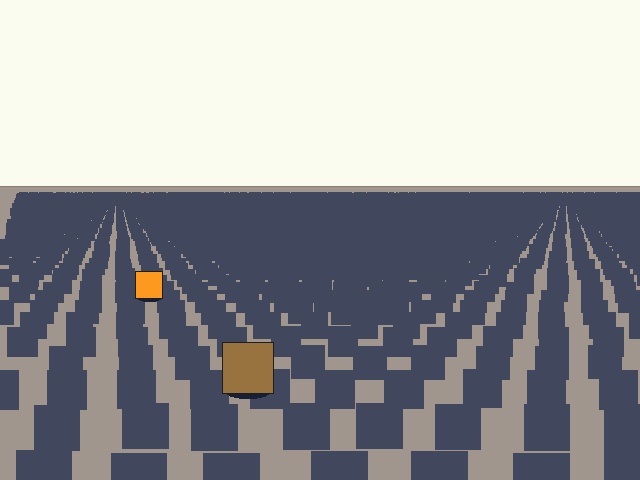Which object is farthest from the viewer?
The orange square is farthest from the viewer. It appears smaller and the ground texture around it is denser.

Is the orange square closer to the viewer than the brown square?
No. The brown square is closer — you can tell from the texture gradient: the ground texture is coarser near it.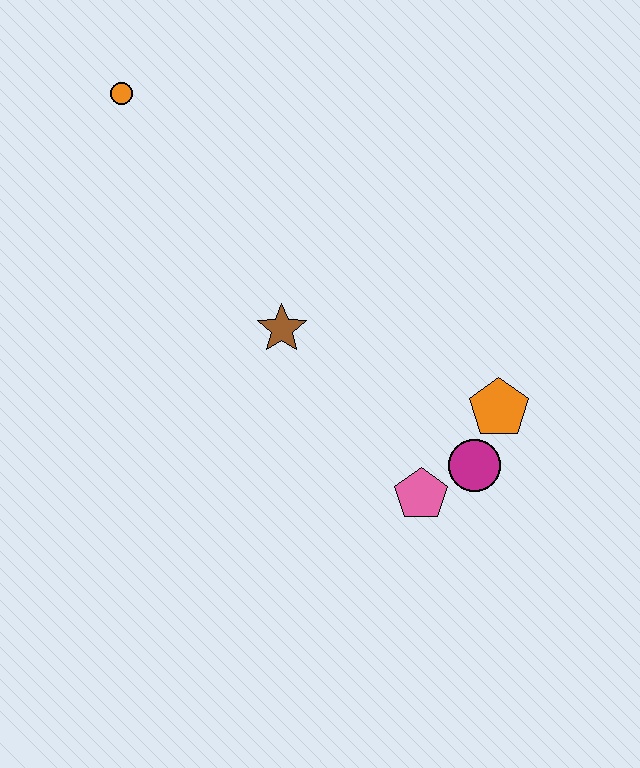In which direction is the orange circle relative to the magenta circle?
The orange circle is above the magenta circle.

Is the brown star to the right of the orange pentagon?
No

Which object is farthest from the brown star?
The orange circle is farthest from the brown star.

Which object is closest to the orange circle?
The brown star is closest to the orange circle.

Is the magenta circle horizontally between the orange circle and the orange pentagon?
Yes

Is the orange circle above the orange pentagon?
Yes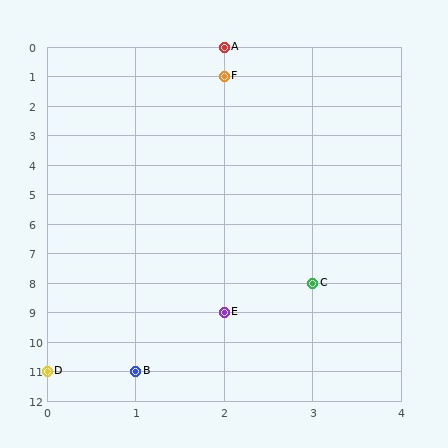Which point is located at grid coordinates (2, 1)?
Point F is at (2, 1).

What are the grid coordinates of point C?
Point C is at grid coordinates (3, 8).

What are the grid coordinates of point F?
Point F is at grid coordinates (2, 1).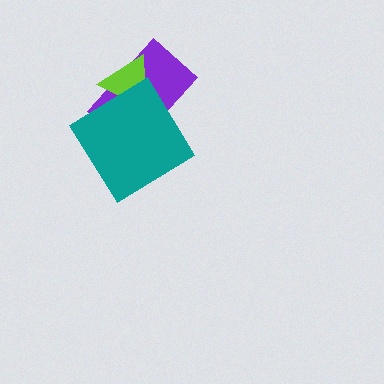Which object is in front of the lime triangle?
The teal diamond is in front of the lime triangle.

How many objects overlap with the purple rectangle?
2 objects overlap with the purple rectangle.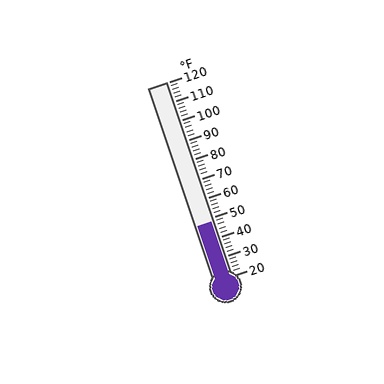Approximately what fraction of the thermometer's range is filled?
The thermometer is filled to approximately 30% of its range.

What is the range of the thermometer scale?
The thermometer scale ranges from 20°F to 120°F.